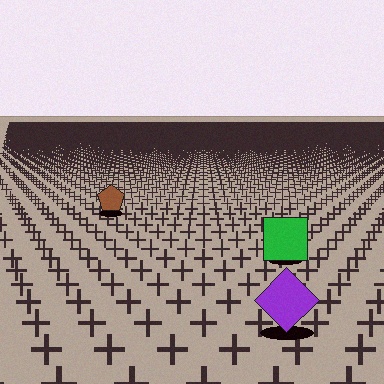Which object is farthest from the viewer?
The brown pentagon is farthest from the viewer. It appears smaller and the ground texture around it is denser.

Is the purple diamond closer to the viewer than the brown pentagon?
Yes. The purple diamond is closer — you can tell from the texture gradient: the ground texture is coarser near it.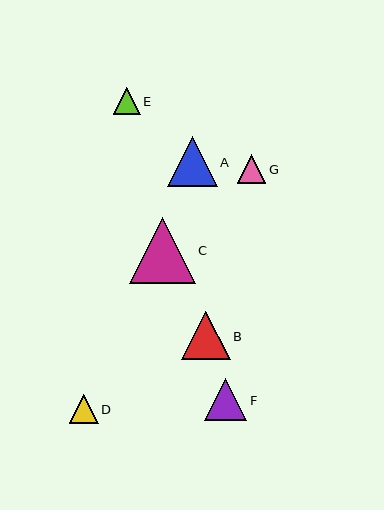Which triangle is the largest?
Triangle C is the largest with a size of approximately 66 pixels.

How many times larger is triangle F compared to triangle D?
Triangle F is approximately 1.4 times the size of triangle D.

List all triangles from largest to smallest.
From largest to smallest: C, A, B, F, D, G, E.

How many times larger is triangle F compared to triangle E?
Triangle F is approximately 1.6 times the size of triangle E.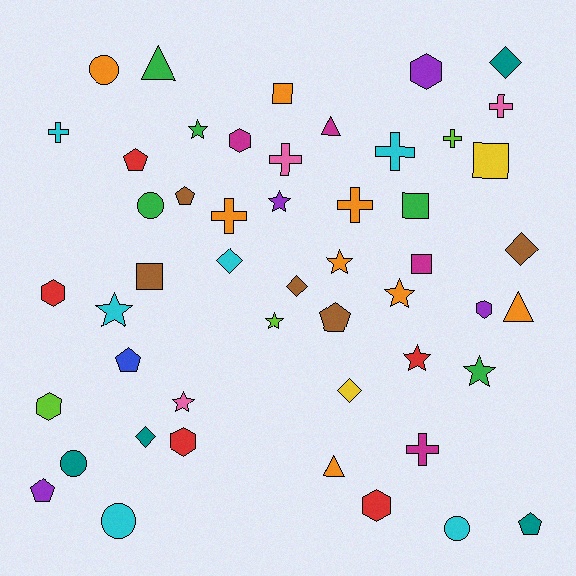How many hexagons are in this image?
There are 7 hexagons.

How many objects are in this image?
There are 50 objects.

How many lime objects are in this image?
There are 3 lime objects.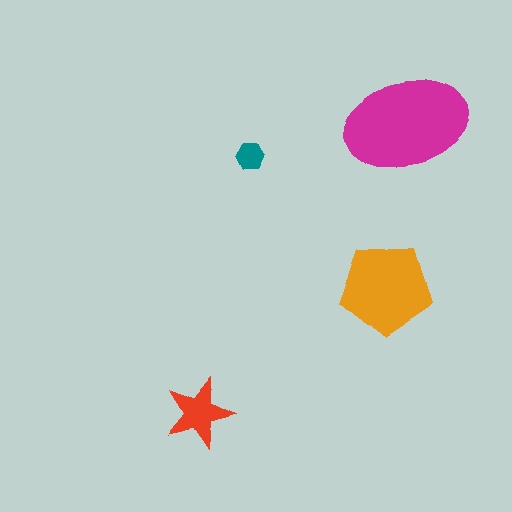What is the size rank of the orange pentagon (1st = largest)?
2nd.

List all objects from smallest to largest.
The teal hexagon, the red star, the orange pentagon, the magenta ellipse.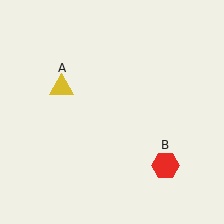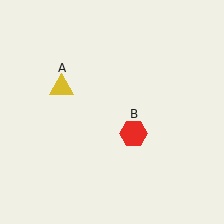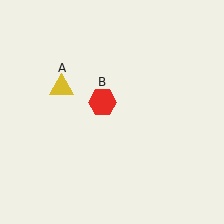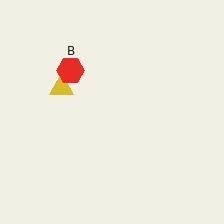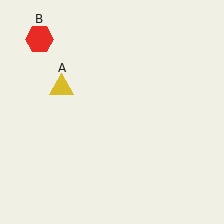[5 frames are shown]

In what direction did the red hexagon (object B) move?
The red hexagon (object B) moved up and to the left.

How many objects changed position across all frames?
1 object changed position: red hexagon (object B).